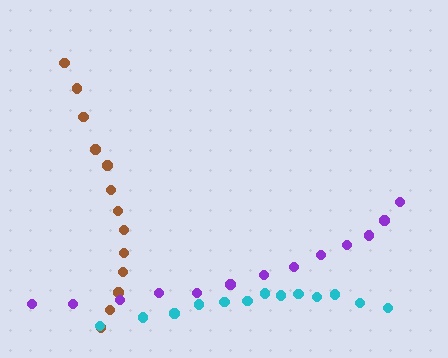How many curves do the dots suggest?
There are 3 distinct paths.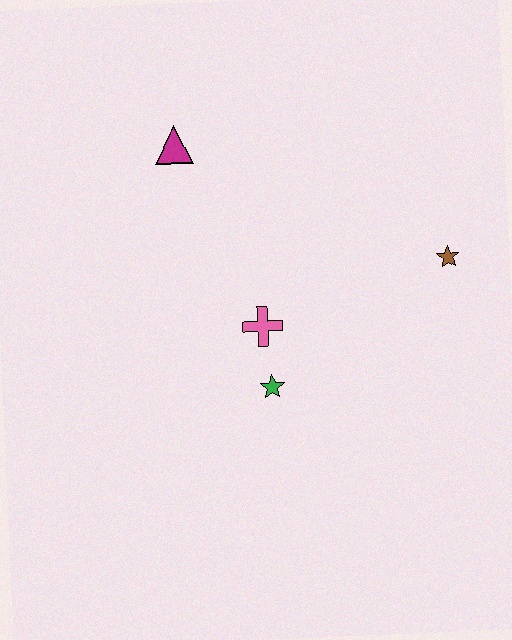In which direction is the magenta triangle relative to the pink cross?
The magenta triangle is above the pink cross.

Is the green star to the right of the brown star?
No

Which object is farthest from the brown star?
The magenta triangle is farthest from the brown star.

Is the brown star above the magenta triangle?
No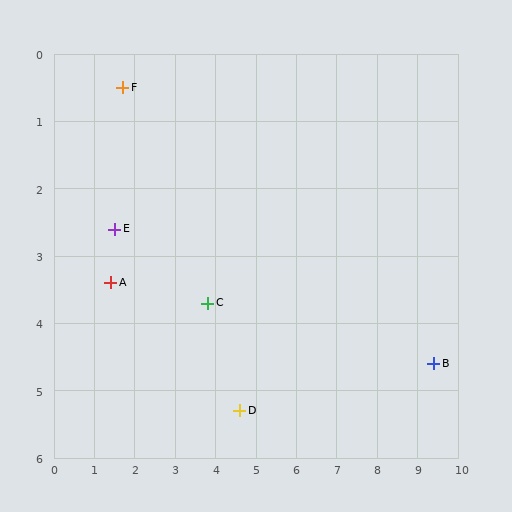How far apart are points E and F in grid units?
Points E and F are about 2.1 grid units apart.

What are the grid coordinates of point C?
Point C is at approximately (3.8, 3.7).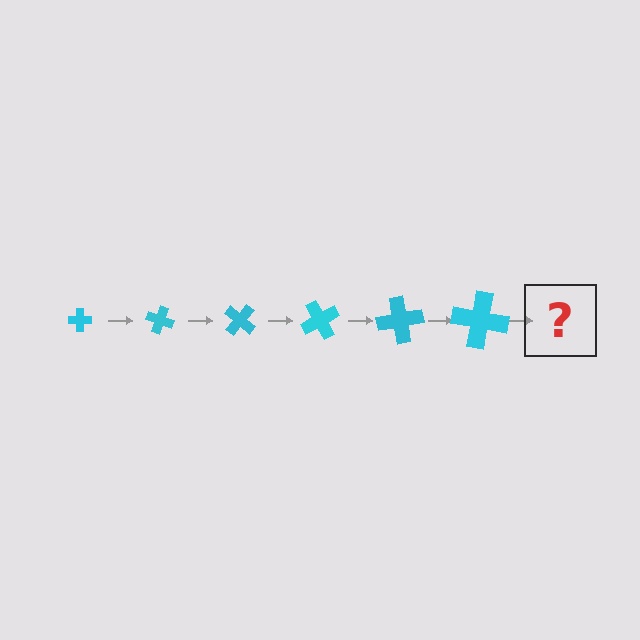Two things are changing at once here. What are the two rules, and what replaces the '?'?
The two rules are that the cross grows larger each step and it rotates 20 degrees each step. The '?' should be a cross, larger than the previous one and rotated 120 degrees from the start.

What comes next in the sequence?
The next element should be a cross, larger than the previous one and rotated 120 degrees from the start.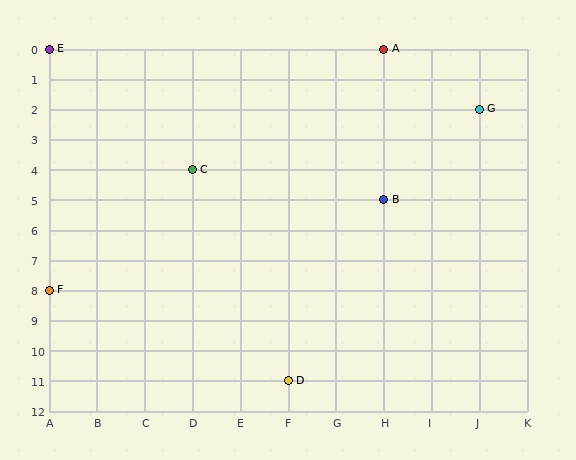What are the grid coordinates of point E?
Point E is at grid coordinates (A, 0).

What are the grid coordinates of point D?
Point D is at grid coordinates (F, 11).